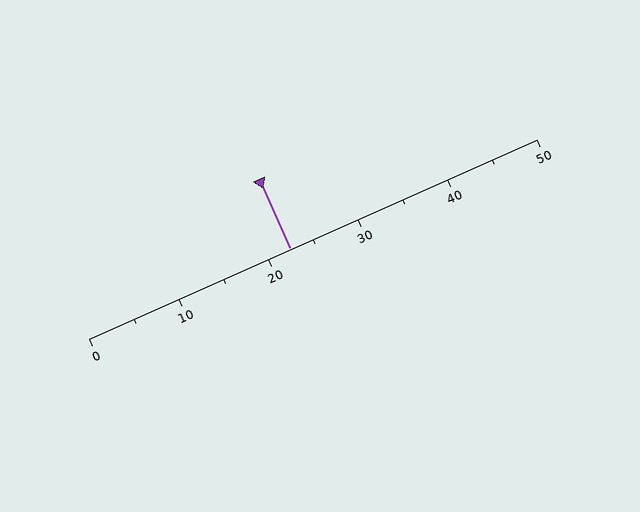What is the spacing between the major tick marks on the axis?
The major ticks are spaced 10 apart.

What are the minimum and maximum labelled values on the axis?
The axis runs from 0 to 50.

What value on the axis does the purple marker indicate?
The marker indicates approximately 22.5.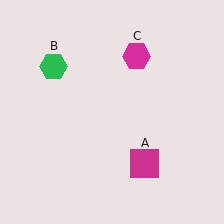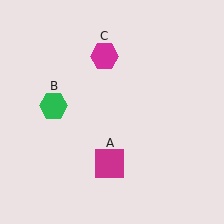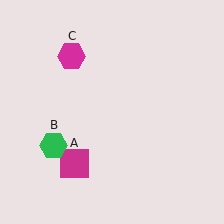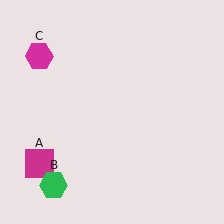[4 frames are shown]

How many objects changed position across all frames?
3 objects changed position: magenta square (object A), green hexagon (object B), magenta hexagon (object C).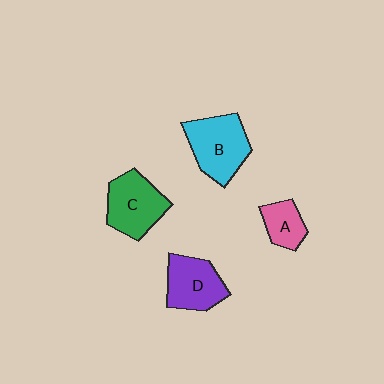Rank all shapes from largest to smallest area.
From largest to smallest: B (cyan), C (green), D (purple), A (pink).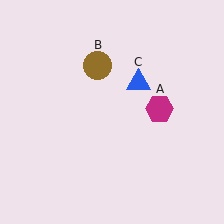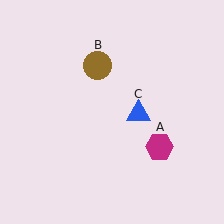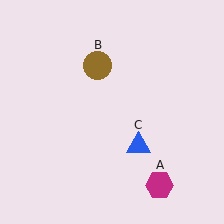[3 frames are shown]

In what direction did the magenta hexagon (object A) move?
The magenta hexagon (object A) moved down.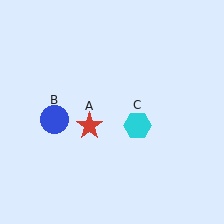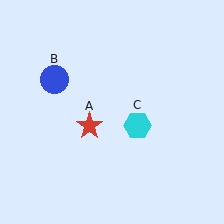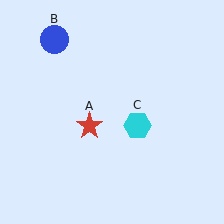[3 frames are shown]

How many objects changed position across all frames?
1 object changed position: blue circle (object B).